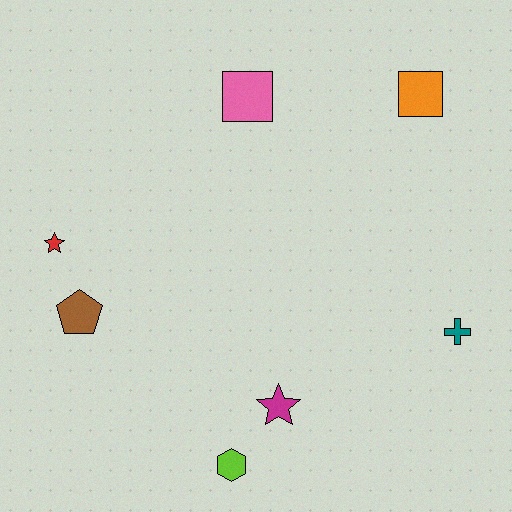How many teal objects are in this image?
There is 1 teal object.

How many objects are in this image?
There are 7 objects.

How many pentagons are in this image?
There is 1 pentagon.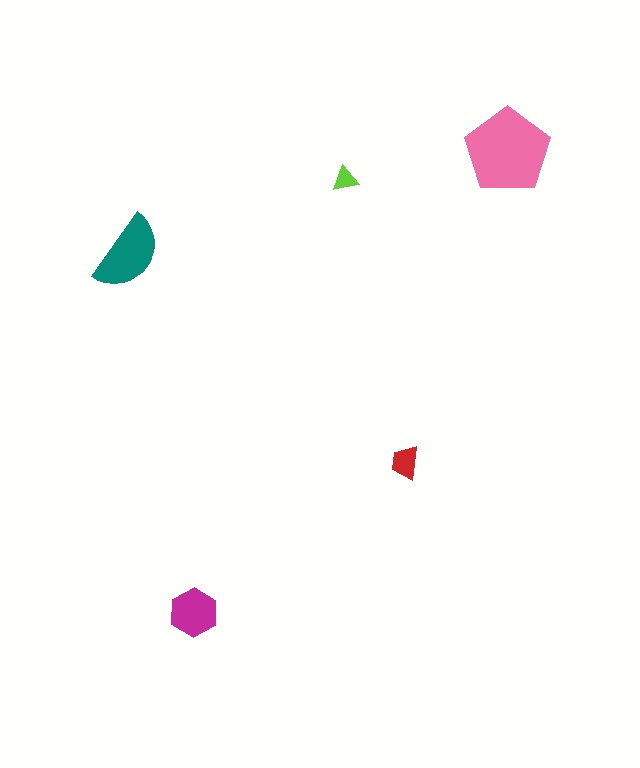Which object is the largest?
The pink pentagon.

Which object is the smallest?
The lime triangle.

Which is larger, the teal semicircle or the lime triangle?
The teal semicircle.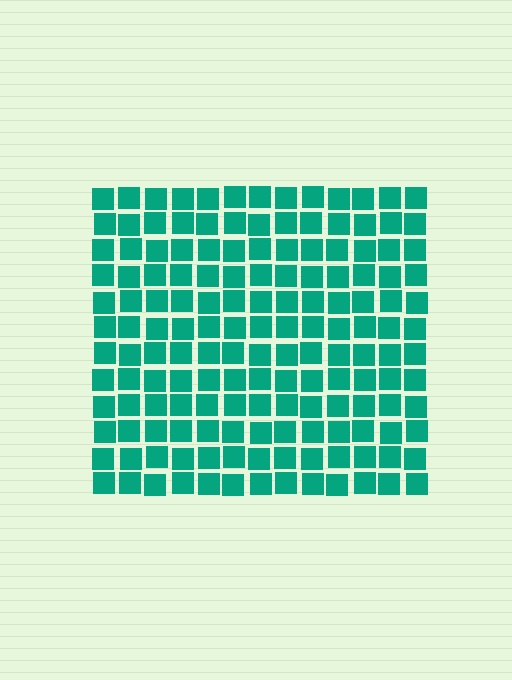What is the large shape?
The large shape is a square.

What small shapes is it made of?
It is made of small squares.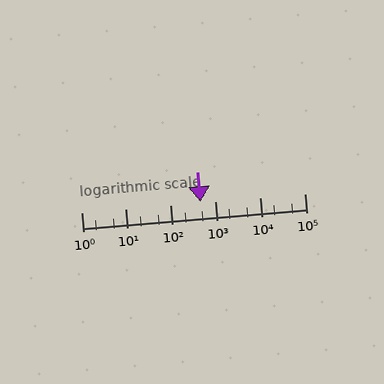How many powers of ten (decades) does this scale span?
The scale spans 5 decades, from 1 to 100000.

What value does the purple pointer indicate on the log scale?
The pointer indicates approximately 470.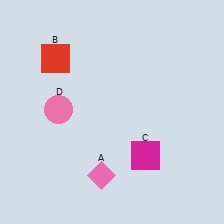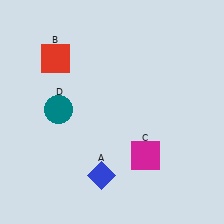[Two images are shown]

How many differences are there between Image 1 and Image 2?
There are 2 differences between the two images.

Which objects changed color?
A changed from pink to blue. D changed from pink to teal.